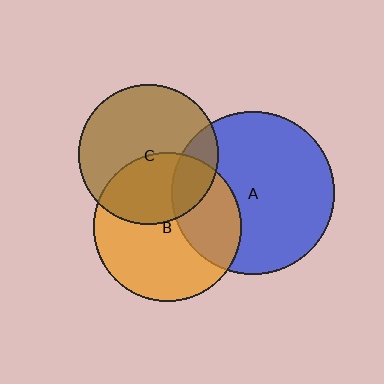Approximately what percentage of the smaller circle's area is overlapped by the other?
Approximately 20%.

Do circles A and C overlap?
Yes.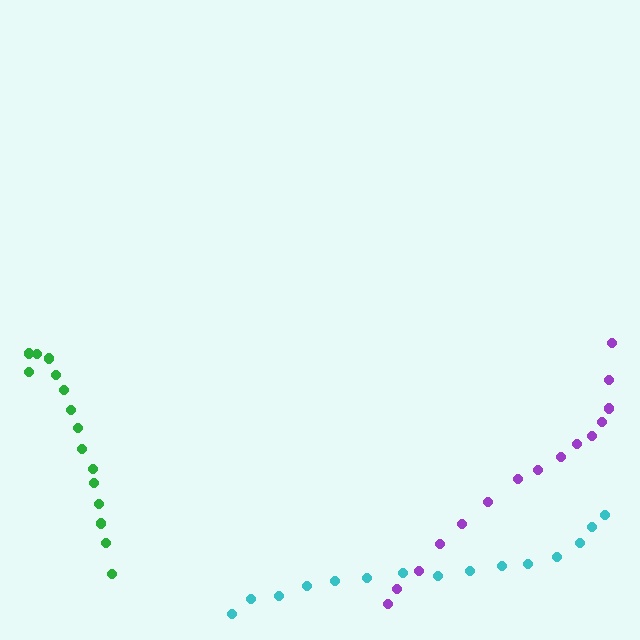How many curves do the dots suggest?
There are 3 distinct paths.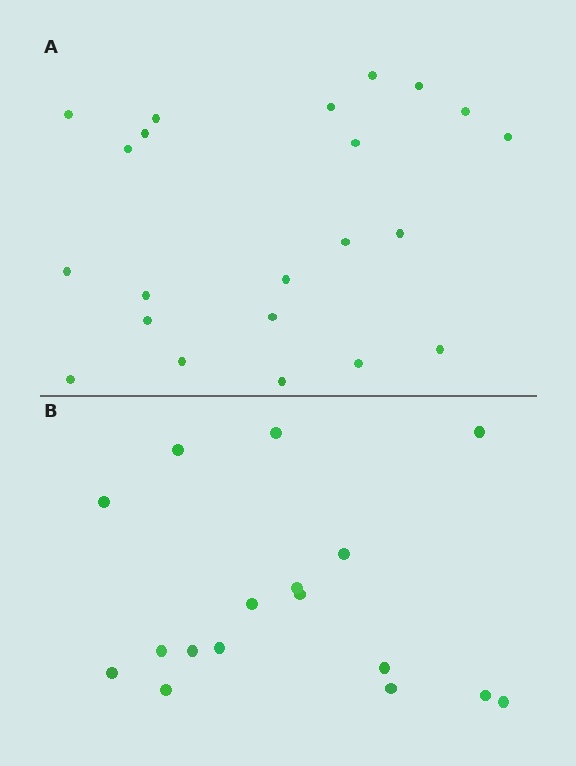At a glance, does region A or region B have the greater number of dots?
Region A (the top region) has more dots.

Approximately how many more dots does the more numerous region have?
Region A has about 5 more dots than region B.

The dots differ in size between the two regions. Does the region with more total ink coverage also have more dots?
No. Region B has more total ink coverage because its dots are larger, but region A actually contains more individual dots. Total area can be misleading — the number of items is what matters here.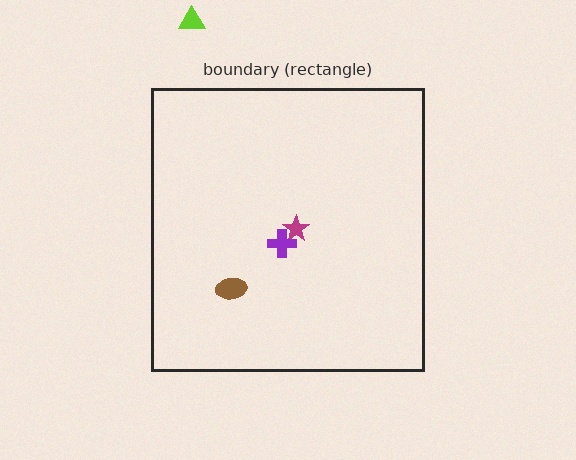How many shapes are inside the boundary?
3 inside, 1 outside.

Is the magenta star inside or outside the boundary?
Inside.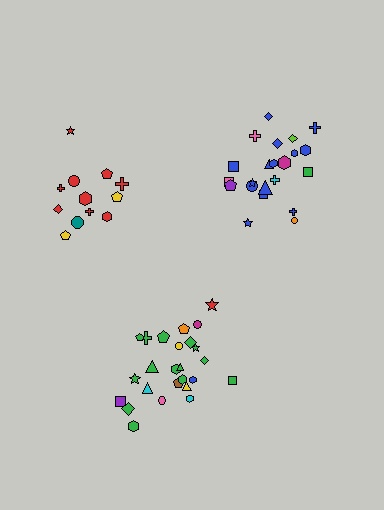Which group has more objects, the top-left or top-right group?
The top-right group.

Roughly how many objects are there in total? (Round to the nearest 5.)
Roughly 60 objects in total.